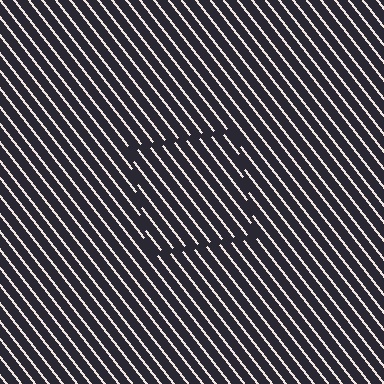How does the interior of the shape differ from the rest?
The interior of the shape contains the same grating, shifted by half a period — the contour is defined by the phase discontinuity where line-ends from the inner and outer gratings abut.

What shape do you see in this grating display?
An illusory square. The interior of the shape contains the same grating, shifted by half a period — the contour is defined by the phase discontinuity where line-ends from the inner and outer gratings abut.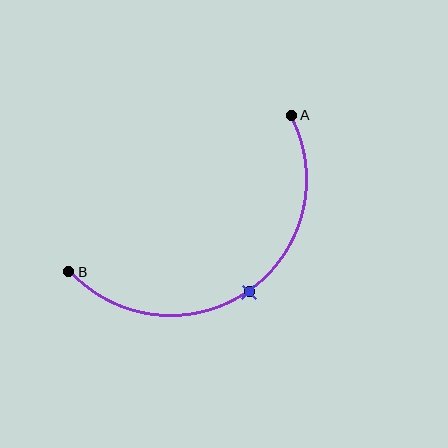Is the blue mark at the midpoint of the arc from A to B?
Yes. The blue mark lies on the arc at equal arc-length from both A and B — it is the arc midpoint.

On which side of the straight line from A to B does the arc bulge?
The arc bulges below and to the right of the straight line connecting A and B.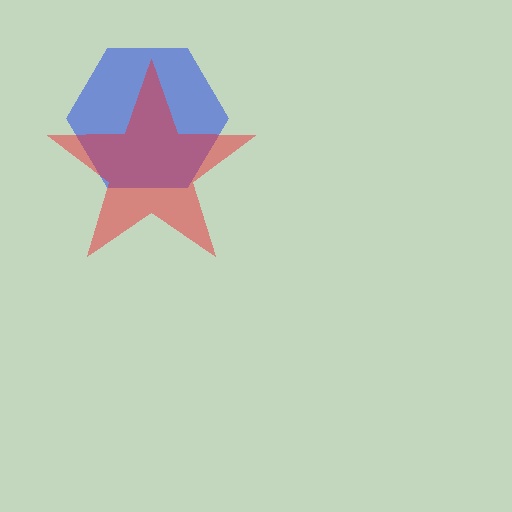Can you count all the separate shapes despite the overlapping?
Yes, there are 2 separate shapes.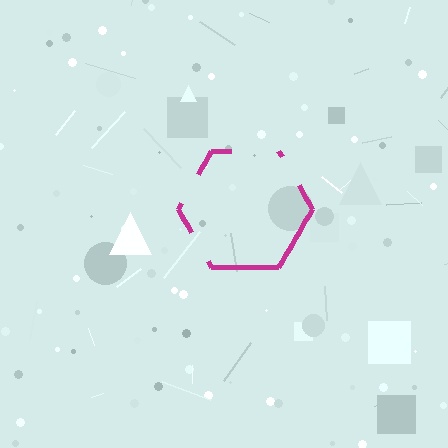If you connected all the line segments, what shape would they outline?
They would outline a hexagon.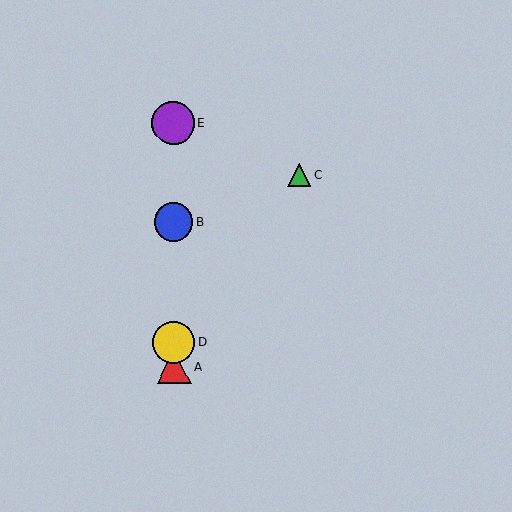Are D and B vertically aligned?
Yes, both are at x≈174.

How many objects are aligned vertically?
4 objects (A, B, D, E) are aligned vertically.